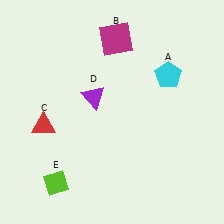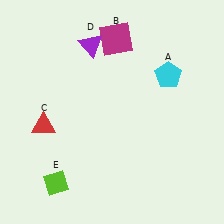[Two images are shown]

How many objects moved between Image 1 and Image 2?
1 object moved between the two images.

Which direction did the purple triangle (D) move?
The purple triangle (D) moved up.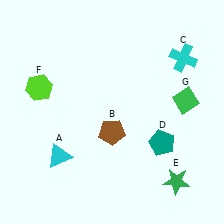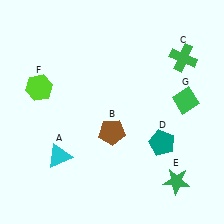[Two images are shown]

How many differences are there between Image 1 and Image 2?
There is 1 difference between the two images.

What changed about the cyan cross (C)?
In Image 1, C is cyan. In Image 2, it changed to green.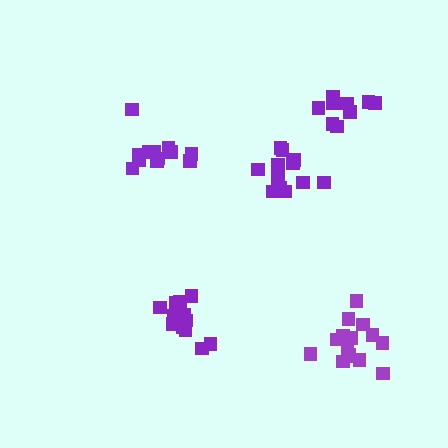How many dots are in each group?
Group 1: 13 dots, Group 2: 12 dots, Group 3: 13 dots, Group 4: 15 dots, Group 5: 9 dots (62 total).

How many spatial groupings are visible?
There are 5 spatial groupings.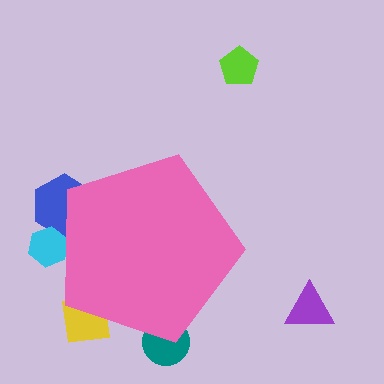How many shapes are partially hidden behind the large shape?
4 shapes are partially hidden.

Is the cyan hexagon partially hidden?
Yes, the cyan hexagon is partially hidden behind the pink pentagon.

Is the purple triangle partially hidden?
No, the purple triangle is fully visible.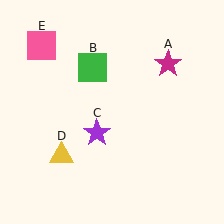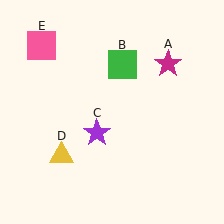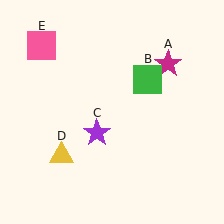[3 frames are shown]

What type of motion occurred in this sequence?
The green square (object B) rotated clockwise around the center of the scene.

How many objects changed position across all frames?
1 object changed position: green square (object B).